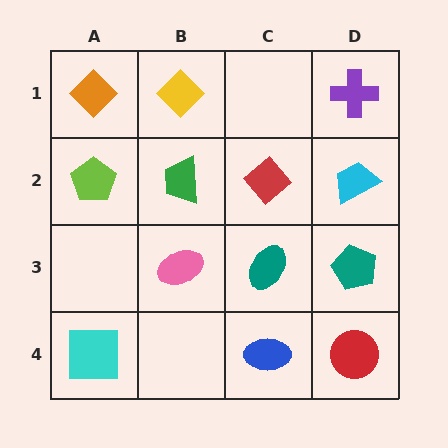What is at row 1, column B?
A yellow diamond.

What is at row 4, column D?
A red circle.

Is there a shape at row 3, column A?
No, that cell is empty.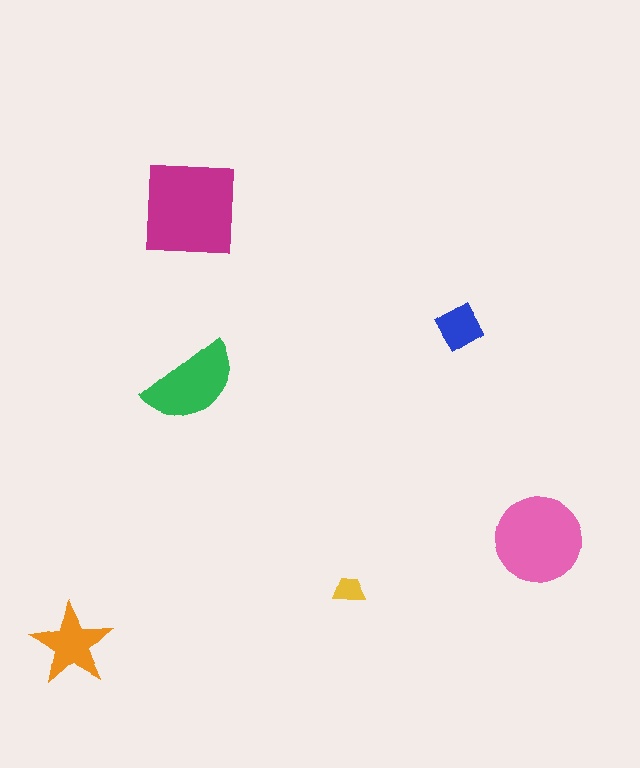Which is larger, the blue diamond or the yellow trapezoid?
The blue diamond.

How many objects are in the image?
There are 6 objects in the image.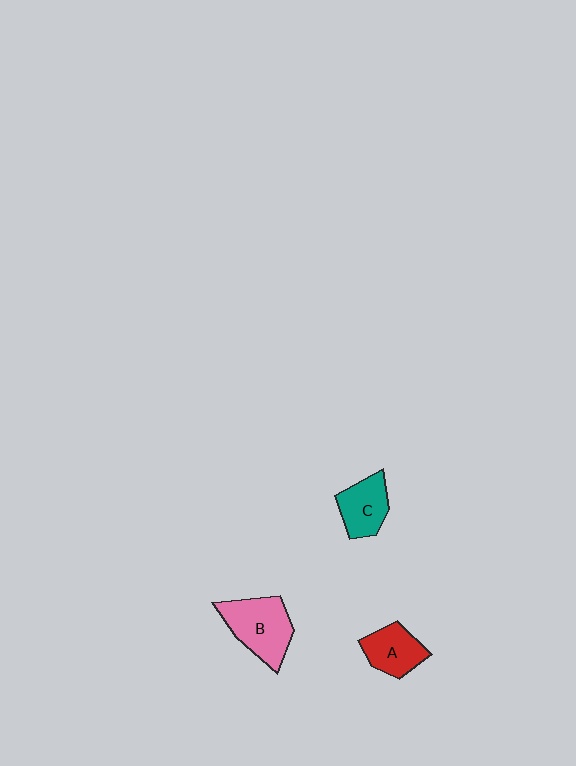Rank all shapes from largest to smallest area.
From largest to smallest: B (pink), C (teal), A (red).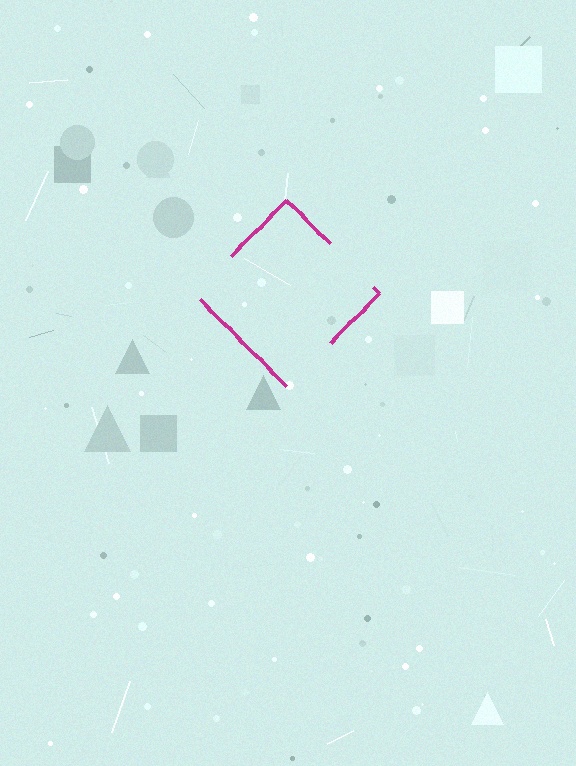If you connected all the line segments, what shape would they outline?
They would outline a diamond.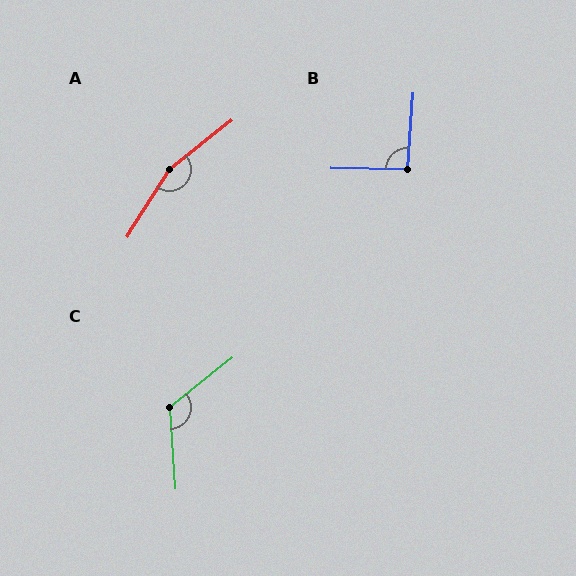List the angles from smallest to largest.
B (94°), C (125°), A (161°).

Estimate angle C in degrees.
Approximately 125 degrees.